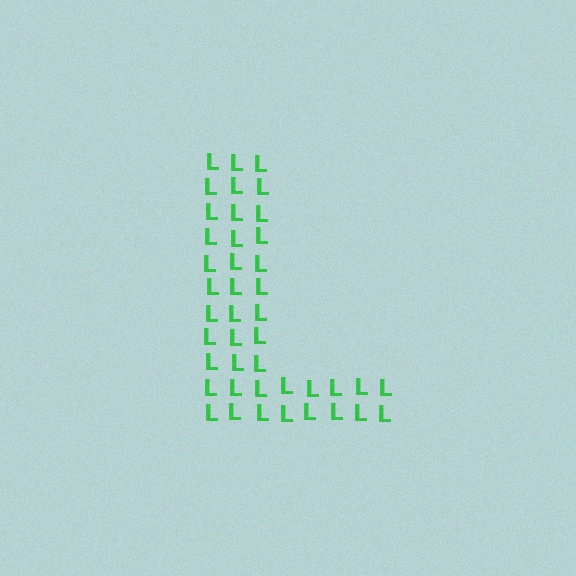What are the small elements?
The small elements are letter L's.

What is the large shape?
The large shape is the letter L.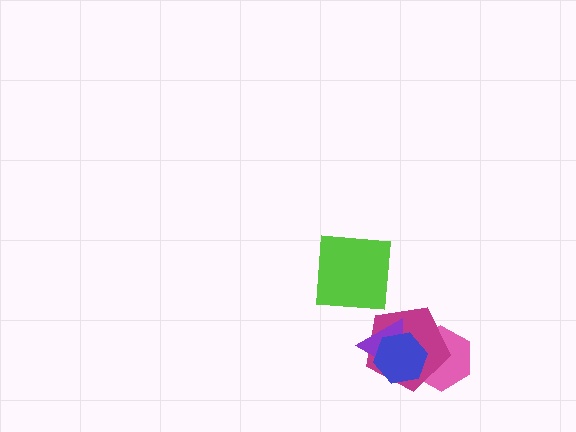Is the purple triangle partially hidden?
Yes, it is partially covered by another shape.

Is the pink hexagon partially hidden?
Yes, it is partially covered by another shape.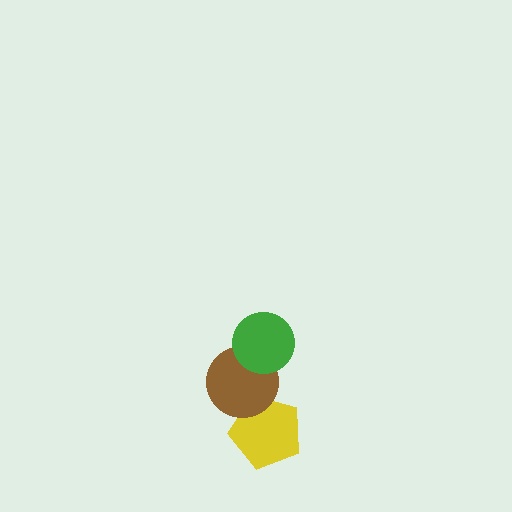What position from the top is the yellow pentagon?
The yellow pentagon is 3rd from the top.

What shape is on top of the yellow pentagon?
The brown circle is on top of the yellow pentagon.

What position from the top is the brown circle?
The brown circle is 2nd from the top.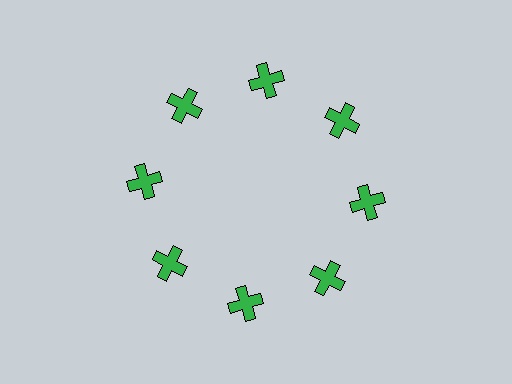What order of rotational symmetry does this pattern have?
This pattern has 8-fold rotational symmetry.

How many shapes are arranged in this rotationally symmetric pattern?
There are 8 shapes, arranged in 8 groups of 1.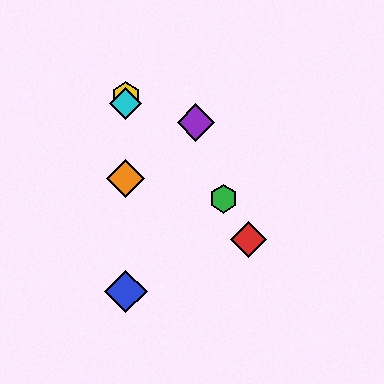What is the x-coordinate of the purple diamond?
The purple diamond is at x≈196.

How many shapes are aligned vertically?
4 shapes (the blue diamond, the yellow hexagon, the orange diamond, the cyan diamond) are aligned vertically.